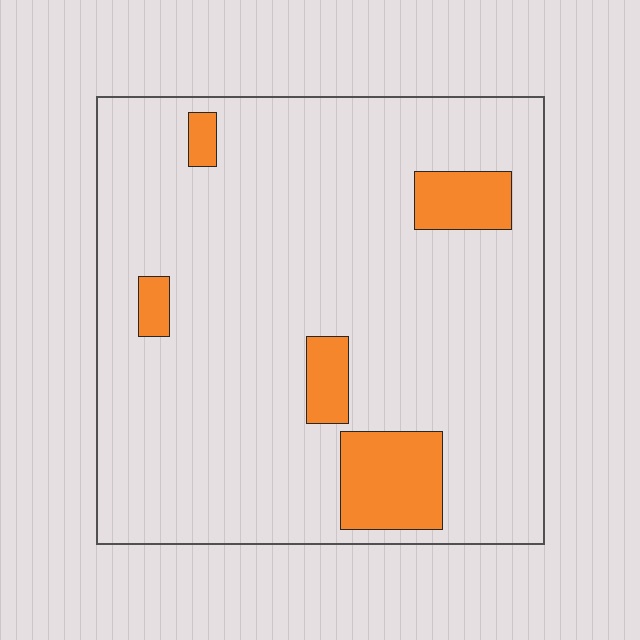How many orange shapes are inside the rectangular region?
5.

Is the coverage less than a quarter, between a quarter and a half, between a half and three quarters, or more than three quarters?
Less than a quarter.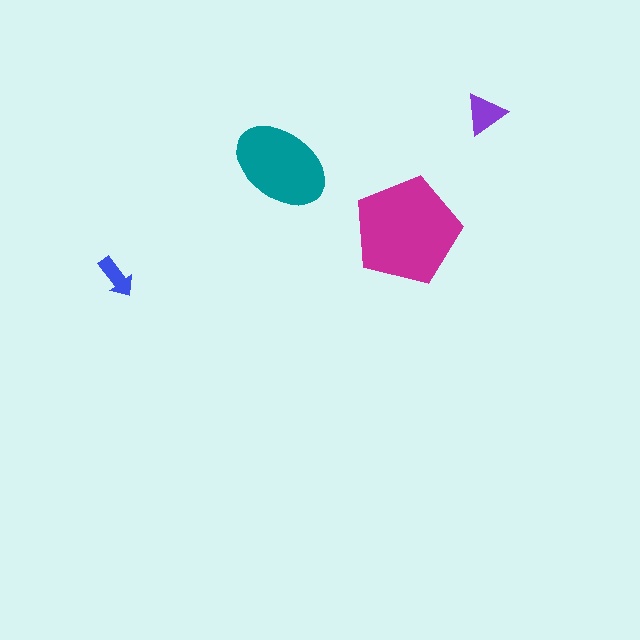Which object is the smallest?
The blue arrow.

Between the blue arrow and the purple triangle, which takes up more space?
The purple triangle.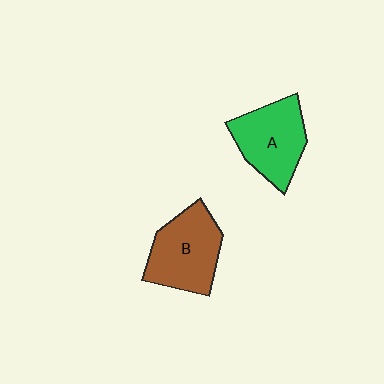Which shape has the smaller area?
Shape A (green).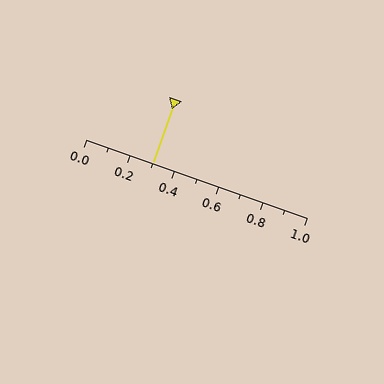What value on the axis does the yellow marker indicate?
The marker indicates approximately 0.3.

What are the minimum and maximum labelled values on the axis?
The axis runs from 0.0 to 1.0.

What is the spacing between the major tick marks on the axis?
The major ticks are spaced 0.2 apart.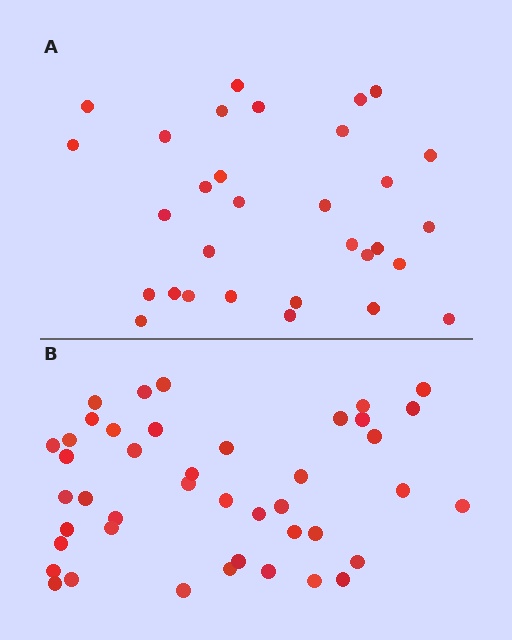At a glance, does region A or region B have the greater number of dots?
Region B (the bottom region) has more dots.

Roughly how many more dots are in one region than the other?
Region B has roughly 12 or so more dots than region A.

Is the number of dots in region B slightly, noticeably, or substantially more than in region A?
Region B has noticeably more, but not dramatically so. The ratio is roughly 1.4 to 1.